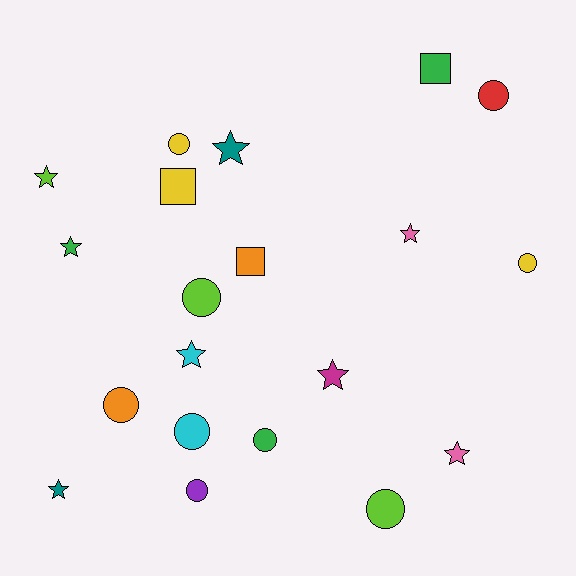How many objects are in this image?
There are 20 objects.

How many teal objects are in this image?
There are 2 teal objects.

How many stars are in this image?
There are 8 stars.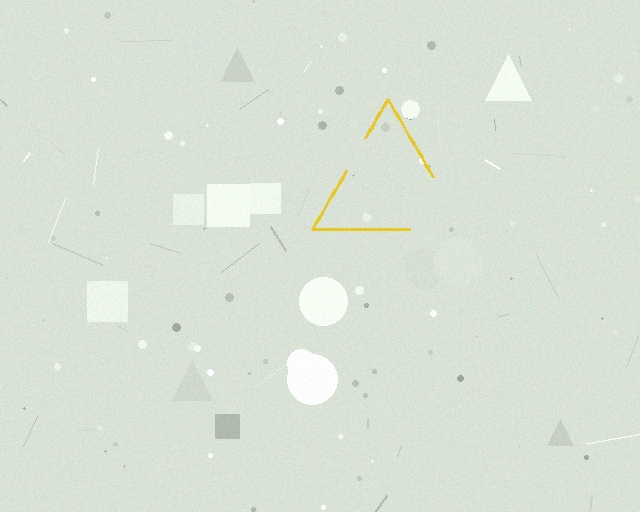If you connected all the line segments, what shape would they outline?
They would outline a triangle.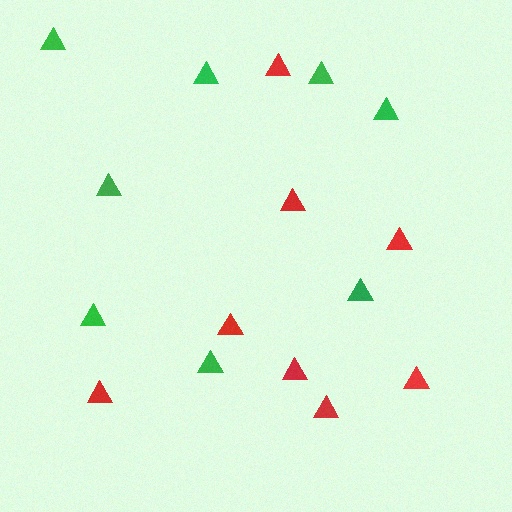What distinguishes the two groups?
There are 2 groups: one group of red triangles (8) and one group of green triangles (8).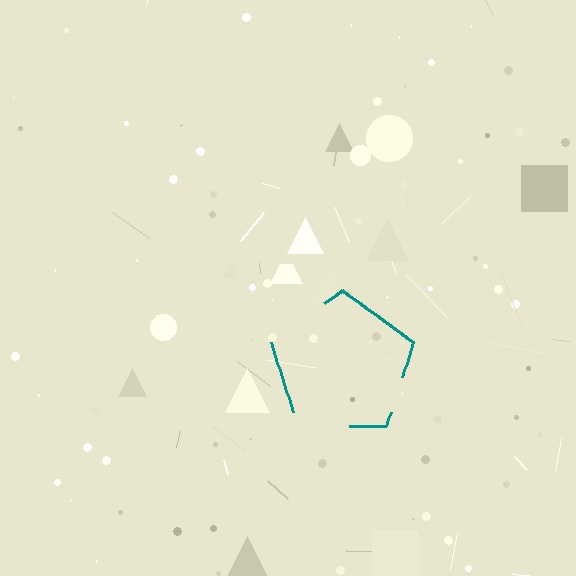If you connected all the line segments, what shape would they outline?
They would outline a pentagon.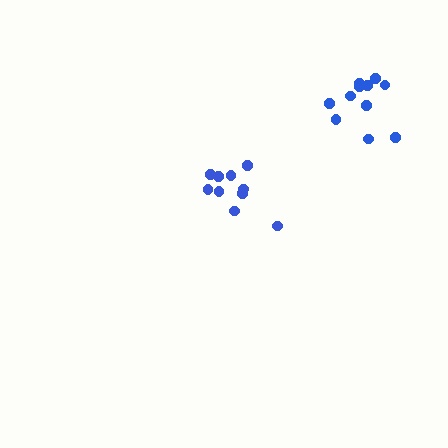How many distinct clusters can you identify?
There are 2 distinct clusters.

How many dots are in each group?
Group 1: 10 dots, Group 2: 11 dots (21 total).